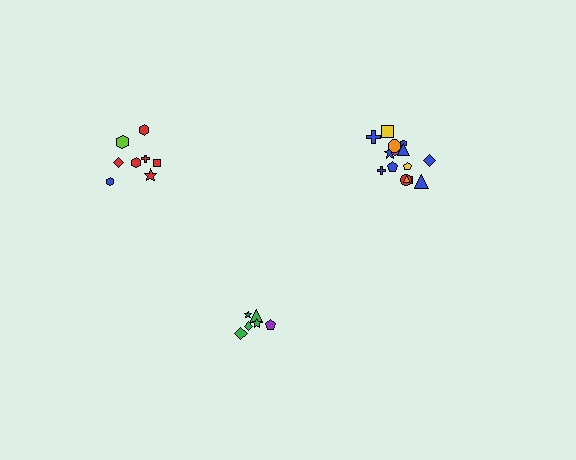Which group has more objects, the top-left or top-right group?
The top-right group.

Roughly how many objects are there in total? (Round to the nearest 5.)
Roughly 30 objects in total.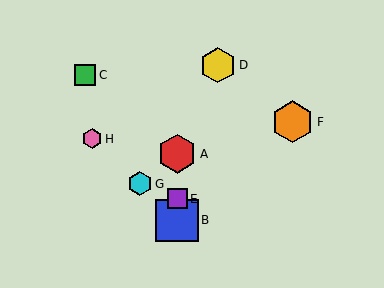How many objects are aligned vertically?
3 objects (A, B, E) are aligned vertically.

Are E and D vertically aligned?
No, E is at x≈177 and D is at x≈218.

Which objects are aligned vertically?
Objects A, B, E are aligned vertically.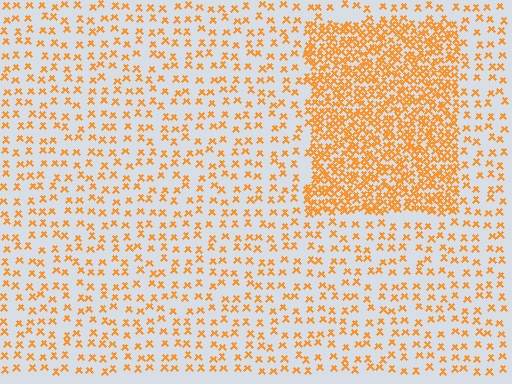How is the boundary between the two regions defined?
The boundary is defined by a change in element density (approximately 2.9x ratio). All elements are the same color, size, and shape.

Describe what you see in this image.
The image contains small orange elements arranged at two different densities. A rectangle-shaped region is visible where the elements are more densely packed than the surrounding area.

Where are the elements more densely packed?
The elements are more densely packed inside the rectangle boundary.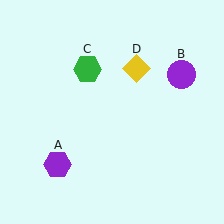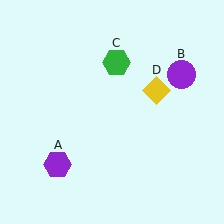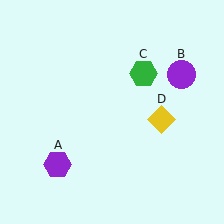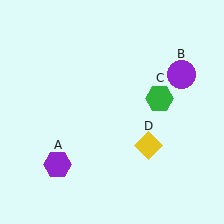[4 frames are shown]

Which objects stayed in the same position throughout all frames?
Purple hexagon (object A) and purple circle (object B) remained stationary.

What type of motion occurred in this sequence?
The green hexagon (object C), yellow diamond (object D) rotated clockwise around the center of the scene.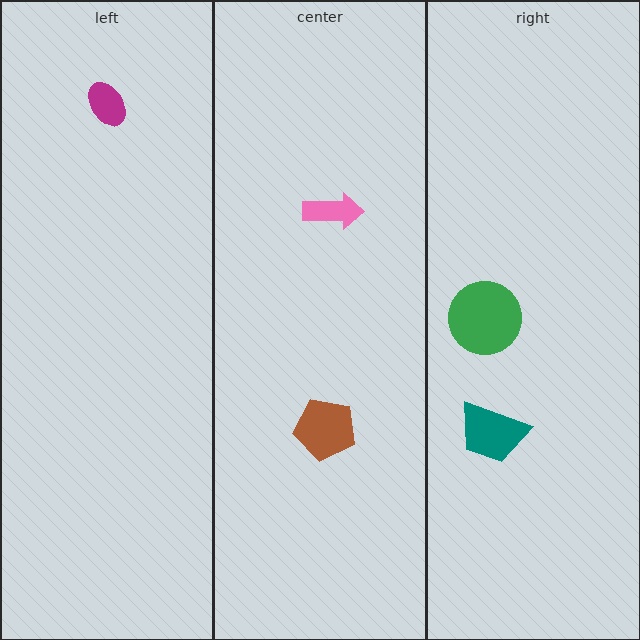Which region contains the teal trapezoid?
The right region.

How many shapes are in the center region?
2.